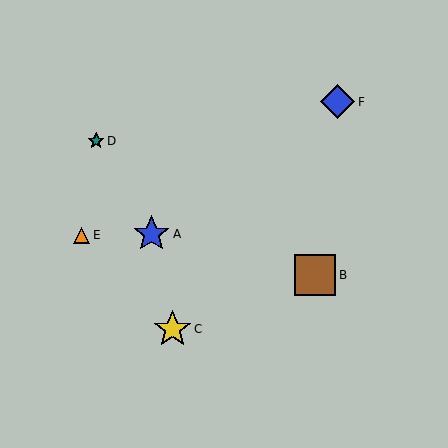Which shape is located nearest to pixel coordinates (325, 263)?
The brown square (labeled B) at (315, 275) is nearest to that location.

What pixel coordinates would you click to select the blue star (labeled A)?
Click at (152, 234) to select the blue star A.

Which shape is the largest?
The brown square (labeled B) is the largest.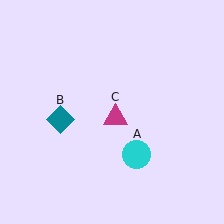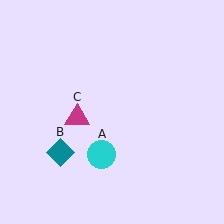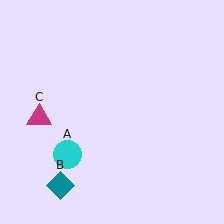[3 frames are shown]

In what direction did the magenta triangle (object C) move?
The magenta triangle (object C) moved left.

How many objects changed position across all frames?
3 objects changed position: cyan circle (object A), teal diamond (object B), magenta triangle (object C).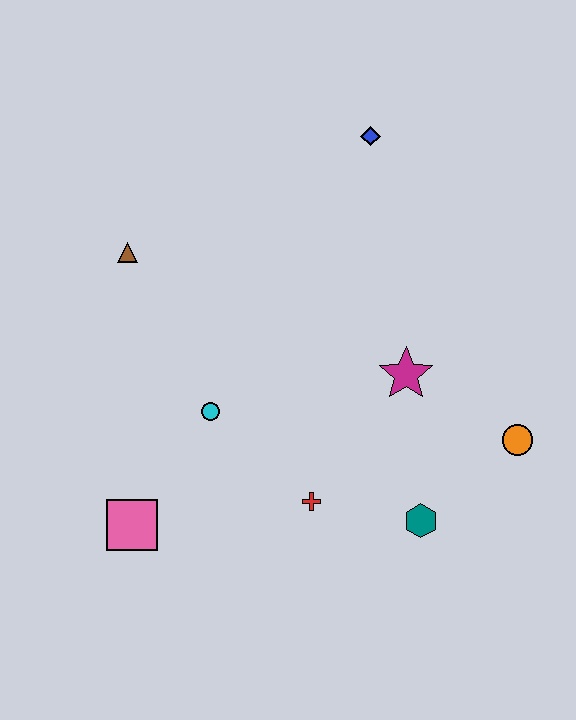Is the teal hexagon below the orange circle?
Yes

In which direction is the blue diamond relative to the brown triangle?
The blue diamond is to the right of the brown triangle.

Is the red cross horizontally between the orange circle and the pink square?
Yes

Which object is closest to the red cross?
The teal hexagon is closest to the red cross.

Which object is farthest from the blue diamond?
The pink square is farthest from the blue diamond.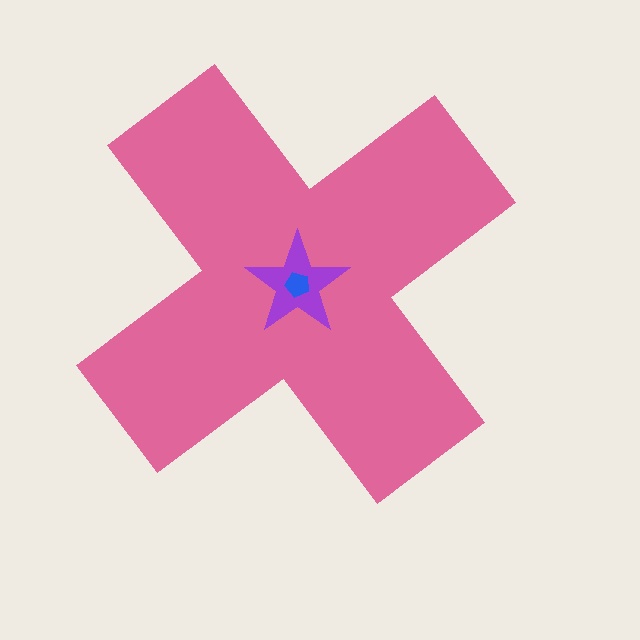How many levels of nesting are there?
3.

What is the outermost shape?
The pink cross.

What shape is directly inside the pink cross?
The purple star.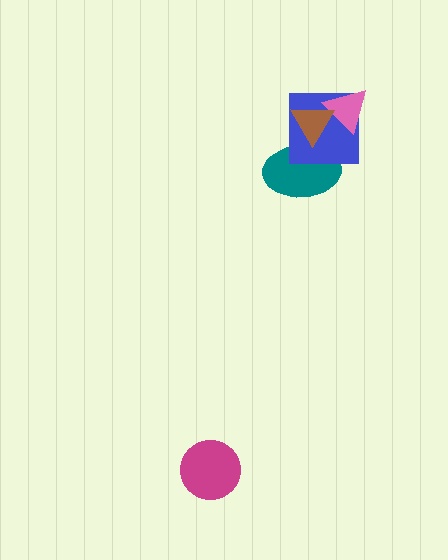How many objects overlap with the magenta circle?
0 objects overlap with the magenta circle.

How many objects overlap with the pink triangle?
2 objects overlap with the pink triangle.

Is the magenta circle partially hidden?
No, no other shape covers it.